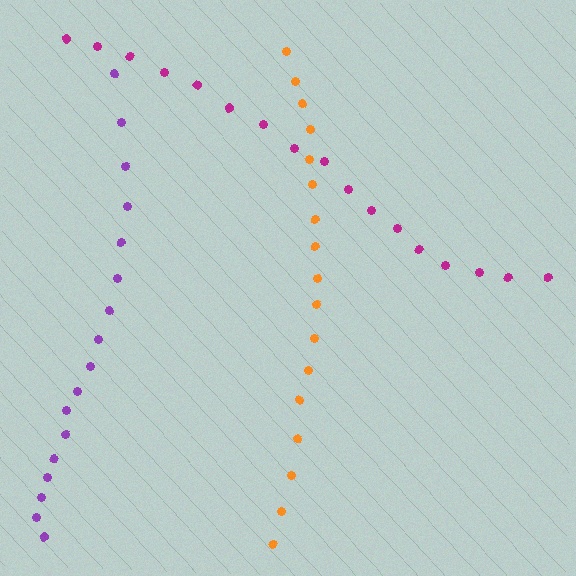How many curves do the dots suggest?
There are 3 distinct paths.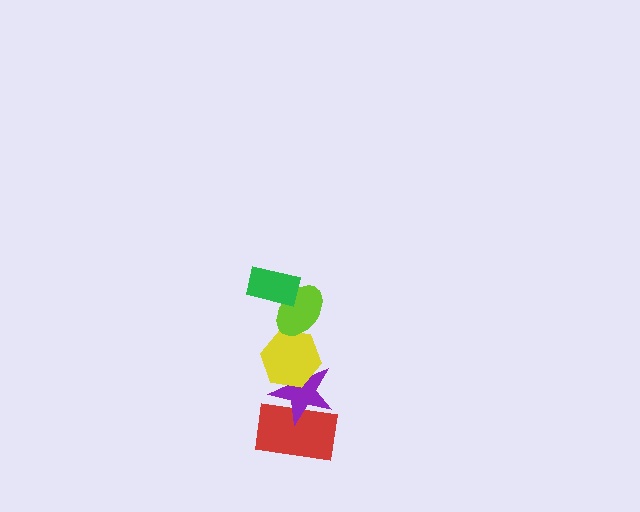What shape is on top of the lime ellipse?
The green rectangle is on top of the lime ellipse.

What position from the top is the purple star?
The purple star is 4th from the top.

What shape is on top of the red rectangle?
The purple star is on top of the red rectangle.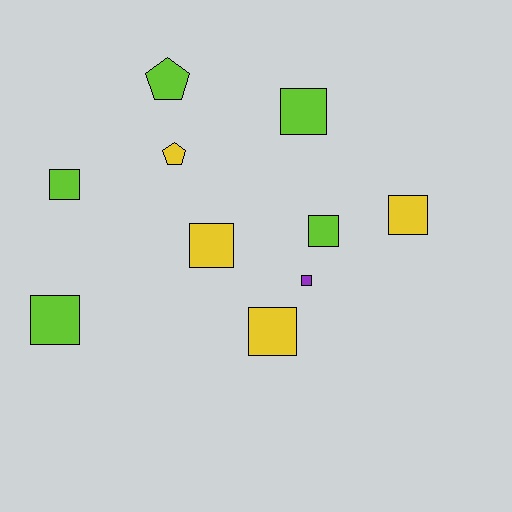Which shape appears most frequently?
Square, with 8 objects.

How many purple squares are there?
There is 1 purple square.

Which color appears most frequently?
Lime, with 5 objects.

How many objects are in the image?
There are 10 objects.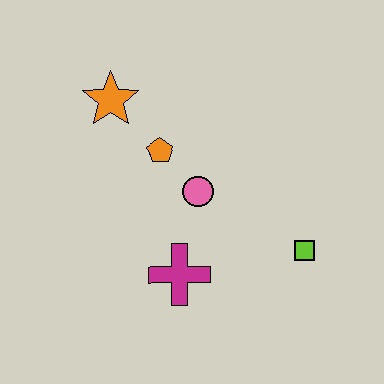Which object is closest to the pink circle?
The orange pentagon is closest to the pink circle.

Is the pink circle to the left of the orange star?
No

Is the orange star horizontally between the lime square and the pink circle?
No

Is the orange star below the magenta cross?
No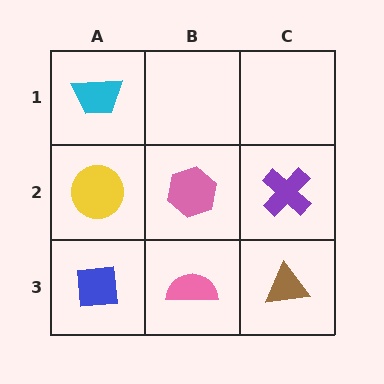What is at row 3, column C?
A brown triangle.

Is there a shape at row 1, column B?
No, that cell is empty.